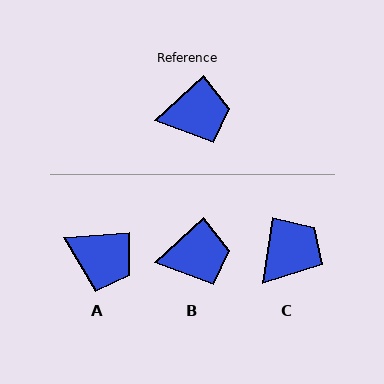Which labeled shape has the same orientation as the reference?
B.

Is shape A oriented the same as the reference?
No, it is off by about 38 degrees.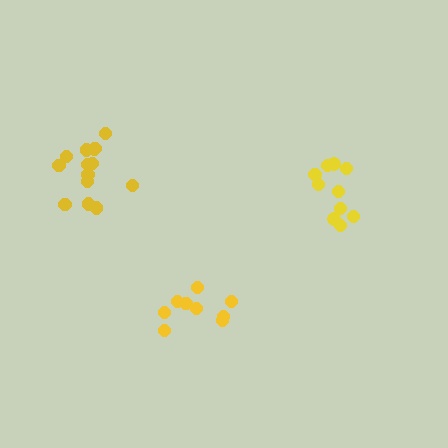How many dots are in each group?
Group 1: 10 dots, Group 2: 9 dots, Group 3: 14 dots (33 total).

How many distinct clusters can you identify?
There are 3 distinct clusters.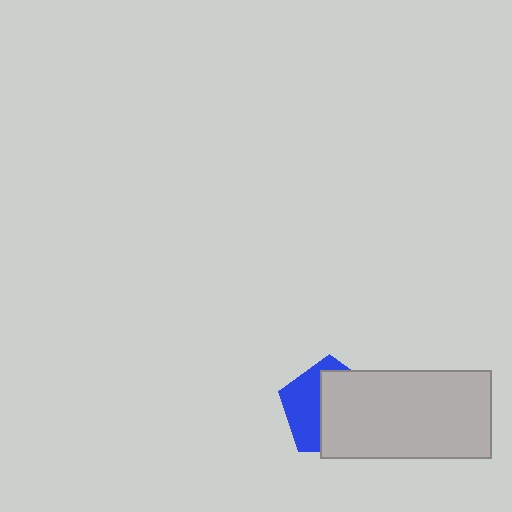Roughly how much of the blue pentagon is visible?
A small part of it is visible (roughly 40%).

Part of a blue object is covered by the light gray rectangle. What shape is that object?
It is a pentagon.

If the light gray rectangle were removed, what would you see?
You would see the complete blue pentagon.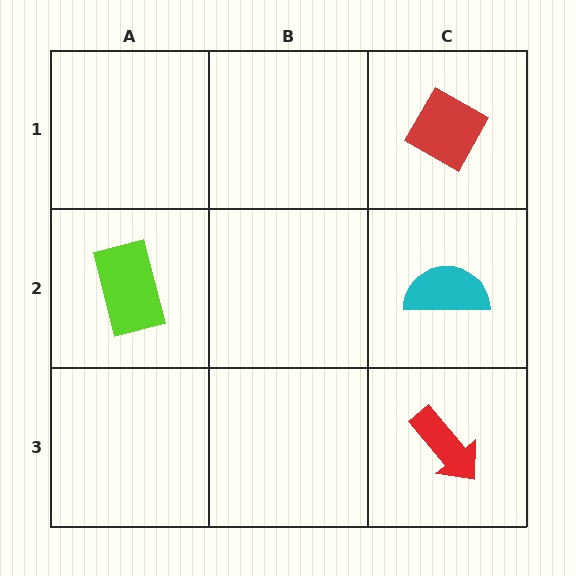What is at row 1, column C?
A red diamond.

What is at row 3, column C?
A red arrow.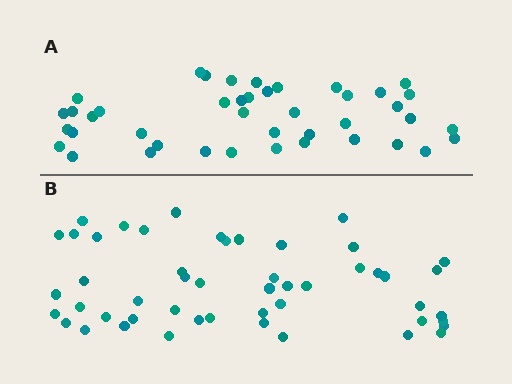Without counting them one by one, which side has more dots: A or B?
Region B (the bottom region) has more dots.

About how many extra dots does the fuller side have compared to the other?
Region B has roughly 8 or so more dots than region A.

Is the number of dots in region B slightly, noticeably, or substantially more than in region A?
Region B has only slightly more — the two regions are fairly close. The ratio is roughly 1.2 to 1.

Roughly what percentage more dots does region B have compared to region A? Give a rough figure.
About 20% more.